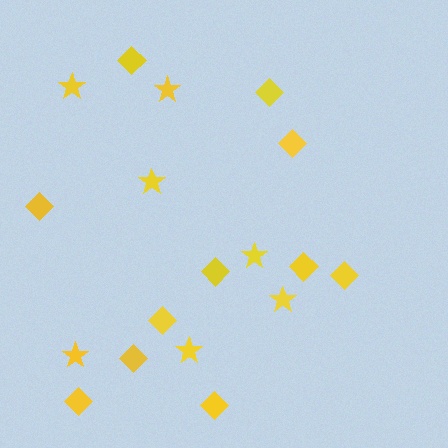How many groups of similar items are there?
There are 2 groups: one group of stars (7) and one group of diamonds (11).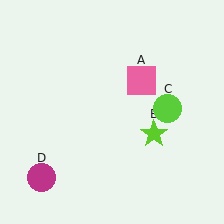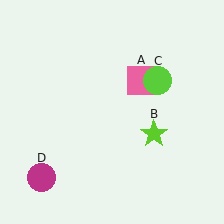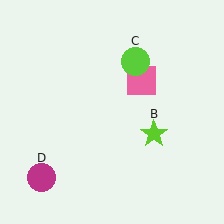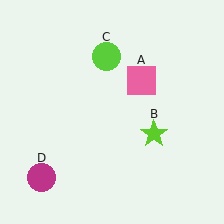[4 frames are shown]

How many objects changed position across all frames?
1 object changed position: lime circle (object C).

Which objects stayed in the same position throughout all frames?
Pink square (object A) and lime star (object B) and magenta circle (object D) remained stationary.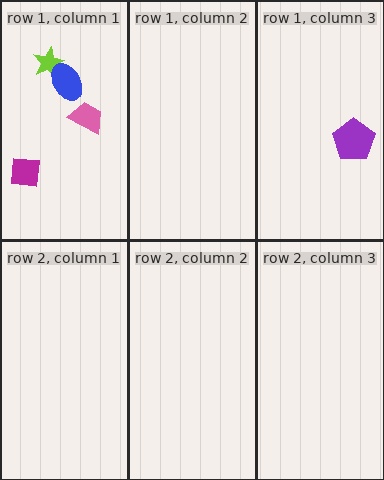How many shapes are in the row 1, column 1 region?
4.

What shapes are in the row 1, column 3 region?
The purple pentagon.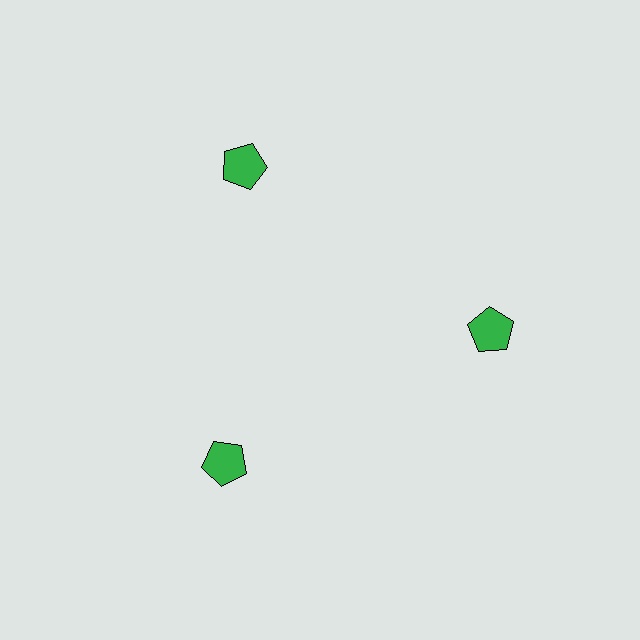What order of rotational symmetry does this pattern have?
This pattern has 3-fold rotational symmetry.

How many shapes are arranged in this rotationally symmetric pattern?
There are 3 shapes, arranged in 3 groups of 1.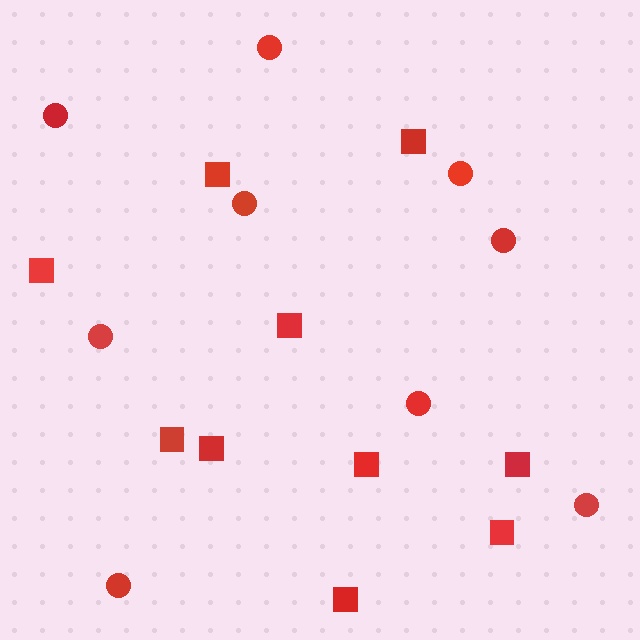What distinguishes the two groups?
There are 2 groups: one group of squares (10) and one group of circles (9).